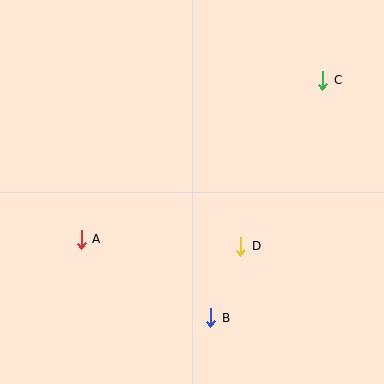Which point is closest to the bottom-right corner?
Point B is closest to the bottom-right corner.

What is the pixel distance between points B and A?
The distance between B and A is 152 pixels.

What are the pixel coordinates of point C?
Point C is at (323, 80).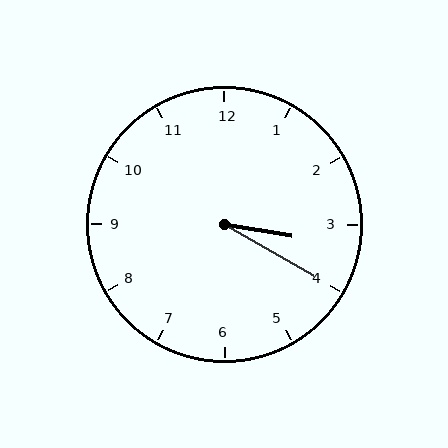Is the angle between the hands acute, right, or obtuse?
It is acute.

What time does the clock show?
3:20.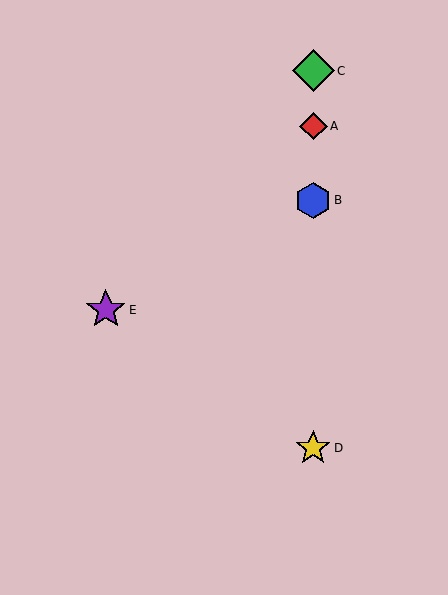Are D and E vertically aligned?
No, D is at x≈313 and E is at x≈106.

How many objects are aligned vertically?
4 objects (A, B, C, D) are aligned vertically.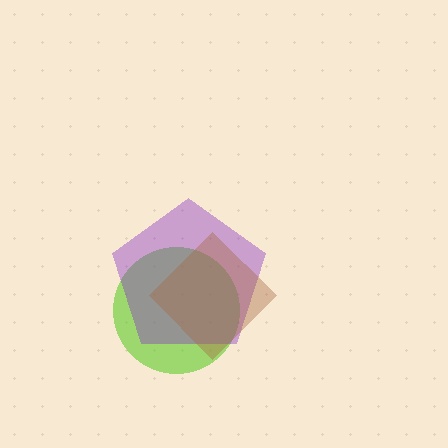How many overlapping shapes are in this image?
There are 3 overlapping shapes in the image.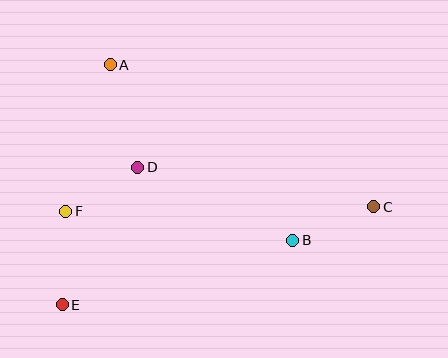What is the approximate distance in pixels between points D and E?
The distance between D and E is approximately 157 pixels.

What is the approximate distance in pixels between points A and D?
The distance between A and D is approximately 106 pixels.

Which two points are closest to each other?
Points D and F are closest to each other.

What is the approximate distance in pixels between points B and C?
The distance between B and C is approximately 87 pixels.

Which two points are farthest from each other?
Points C and E are farthest from each other.